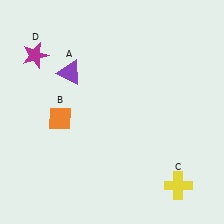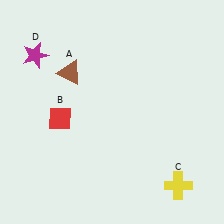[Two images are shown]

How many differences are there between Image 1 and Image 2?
There are 2 differences between the two images.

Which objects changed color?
A changed from purple to brown. B changed from orange to red.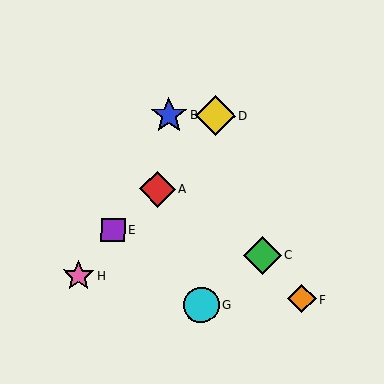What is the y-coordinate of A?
Object A is at y≈189.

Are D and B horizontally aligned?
Yes, both are at y≈116.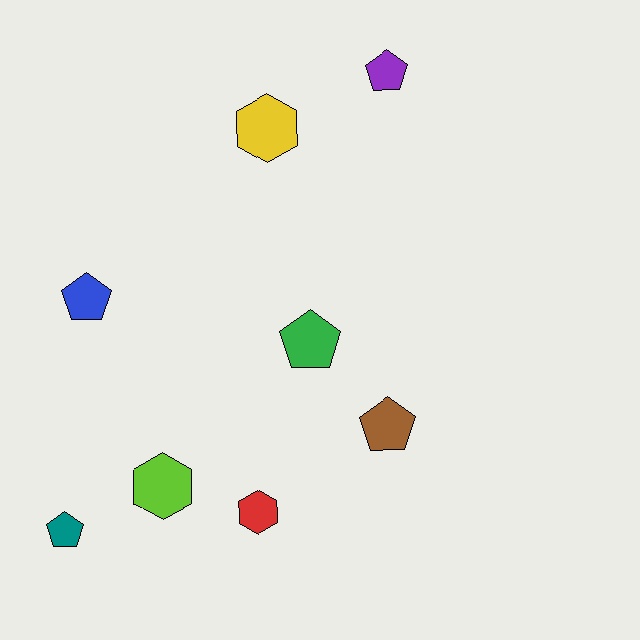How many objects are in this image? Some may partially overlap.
There are 8 objects.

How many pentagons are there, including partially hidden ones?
There are 5 pentagons.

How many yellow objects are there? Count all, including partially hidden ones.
There is 1 yellow object.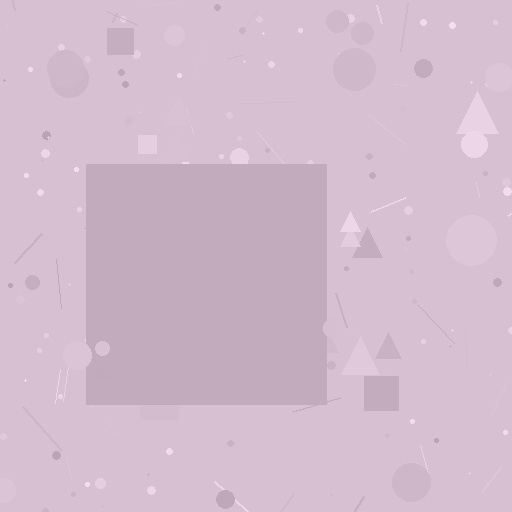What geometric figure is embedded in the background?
A square is embedded in the background.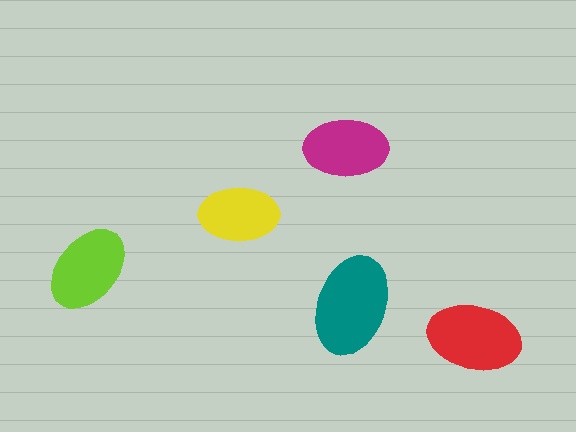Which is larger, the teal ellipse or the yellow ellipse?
The teal one.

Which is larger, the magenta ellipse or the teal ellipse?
The teal one.